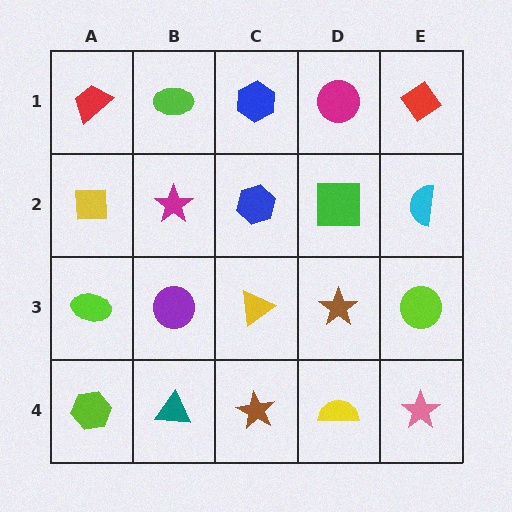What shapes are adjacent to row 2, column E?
A red diamond (row 1, column E), a lime circle (row 3, column E), a green square (row 2, column D).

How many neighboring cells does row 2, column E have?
3.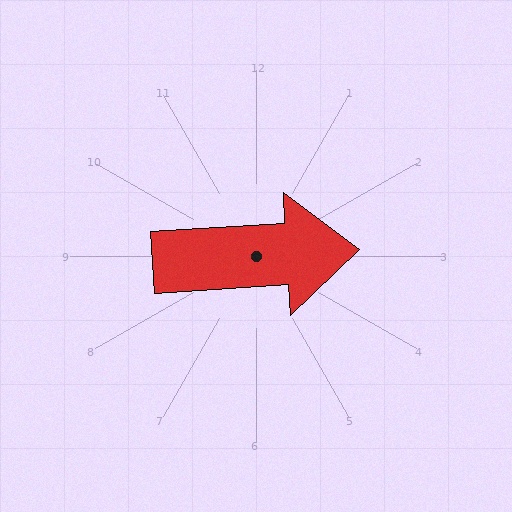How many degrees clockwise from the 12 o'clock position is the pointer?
Approximately 86 degrees.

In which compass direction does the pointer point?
East.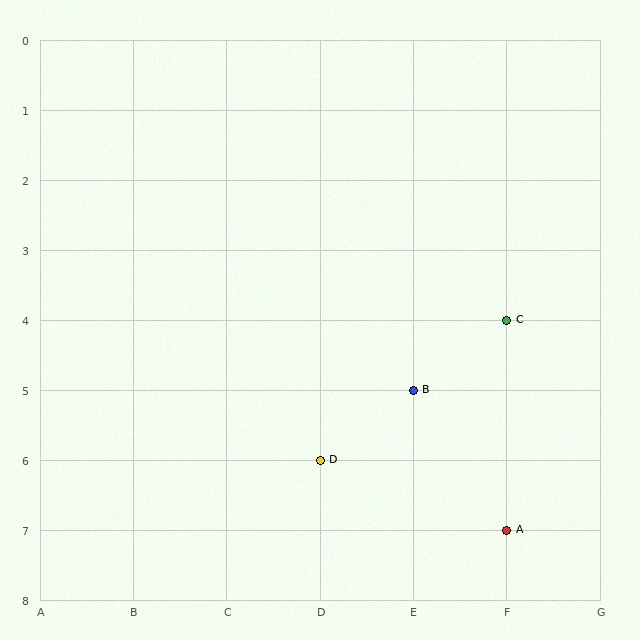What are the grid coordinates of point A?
Point A is at grid coordinates (F, 7).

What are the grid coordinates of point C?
Point C is at grid coordinates (F, 4).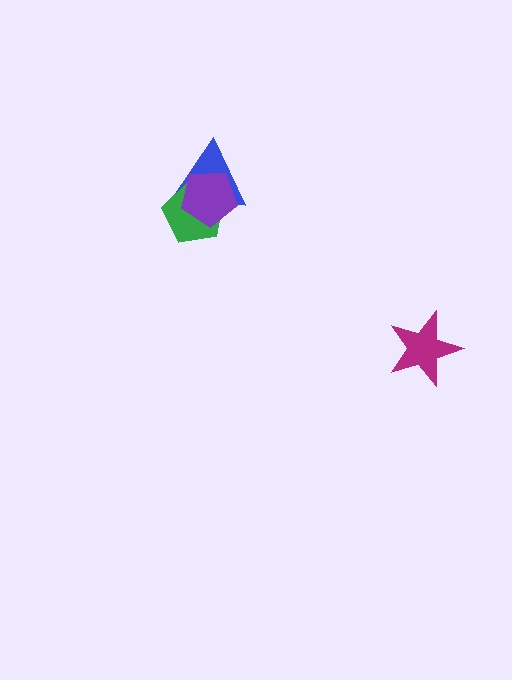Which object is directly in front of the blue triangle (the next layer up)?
The green pentagon is directly in front of the blue triangle.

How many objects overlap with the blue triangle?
2 objects overlap with the blue triangle.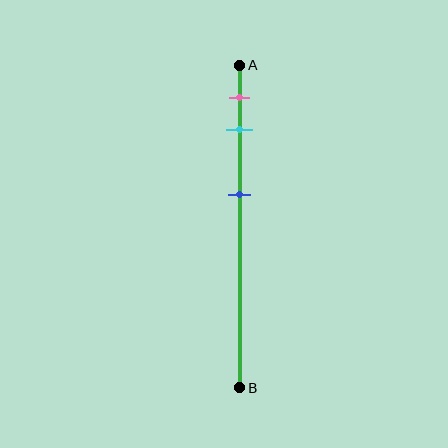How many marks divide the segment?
There are 3 marks dividing the segment.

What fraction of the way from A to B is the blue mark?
The blue mark is approximately 40% (0.4) of the way from A to B.